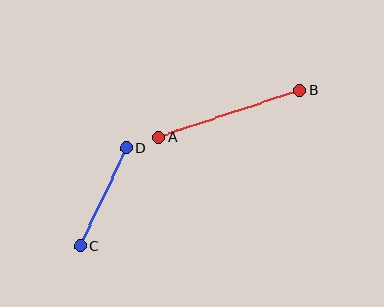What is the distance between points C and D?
The distance is approximately 108 pixels.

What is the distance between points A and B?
The distance is approximately 149 pixels.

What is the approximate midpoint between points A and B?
The midpoint is at approximately (229, 114) pixels.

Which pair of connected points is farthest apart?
Points A and B are farthest apart.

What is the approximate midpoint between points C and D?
The midpoint is at approximately (103, 197) pixels.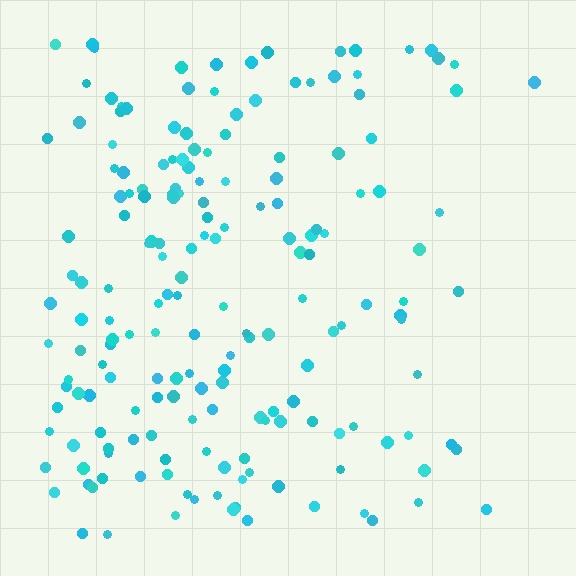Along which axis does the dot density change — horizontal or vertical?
Horizontal.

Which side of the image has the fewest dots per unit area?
The right.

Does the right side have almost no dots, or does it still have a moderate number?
Still a moderate number, just noticeably fewer than the left.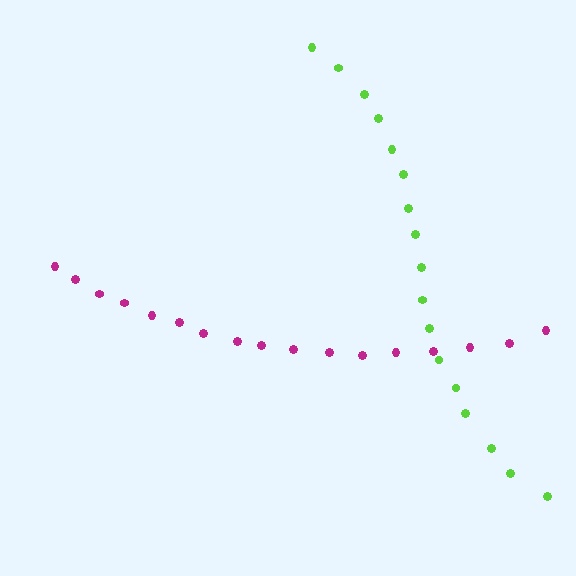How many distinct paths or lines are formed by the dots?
There are 2 distinct paths.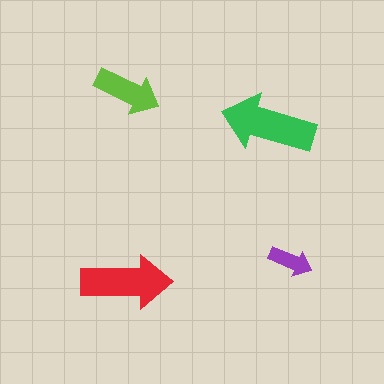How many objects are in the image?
There are 4 objects in the image.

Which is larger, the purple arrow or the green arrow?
The green one.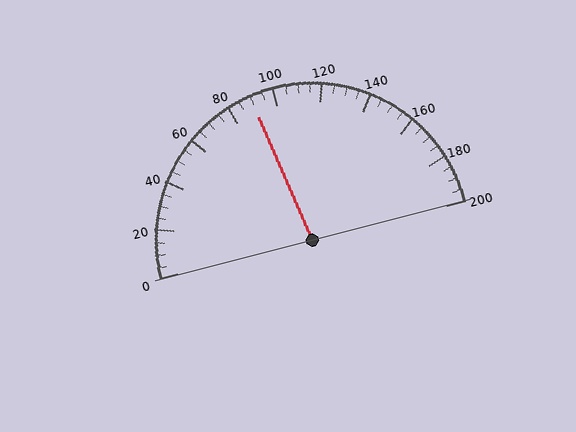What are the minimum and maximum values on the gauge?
The gauge ranges from 0 to 200.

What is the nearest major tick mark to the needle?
The nearest major tick mark is 80.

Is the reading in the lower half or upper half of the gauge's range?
The reading is in the lower half of the range (0 to 200).